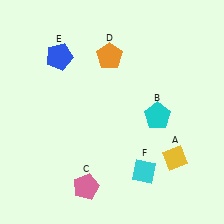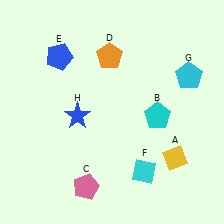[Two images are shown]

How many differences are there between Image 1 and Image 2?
There are 2 differences between the two images.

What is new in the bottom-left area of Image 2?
A blue star (H) was added in the bottom-left area of Image 2.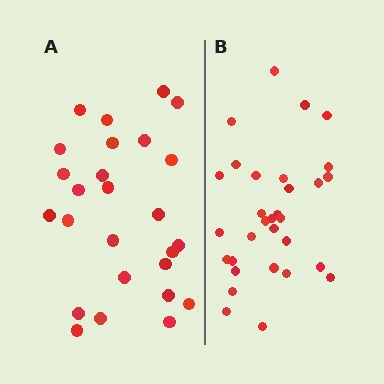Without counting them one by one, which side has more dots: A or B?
Region B (the right region) has more dots.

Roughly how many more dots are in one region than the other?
Region B has about 5 more dots than region A.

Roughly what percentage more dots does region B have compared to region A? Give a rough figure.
About 20% more.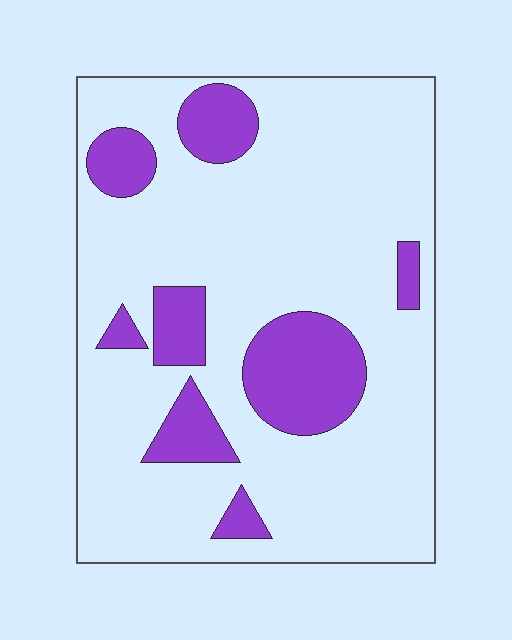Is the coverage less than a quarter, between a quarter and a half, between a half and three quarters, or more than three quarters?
Less than a quarter.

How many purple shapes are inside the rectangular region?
8.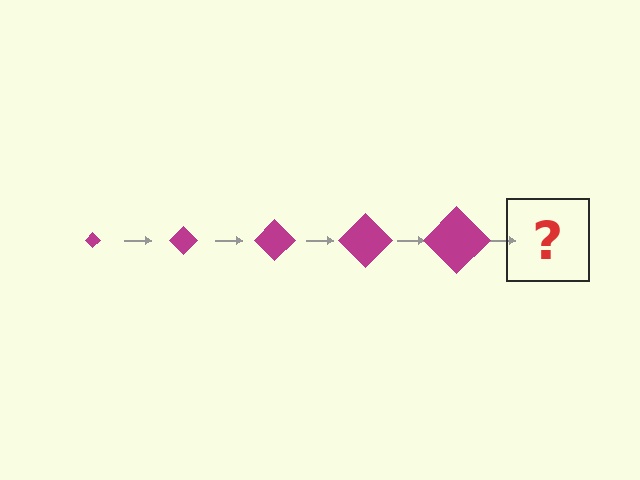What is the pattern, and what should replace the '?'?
The pattern is that the diamond gets progressively larger each step. The '?' should be a magenta diamond, larger than the previous one.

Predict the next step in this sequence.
The next step is a magenta diamond, larger than the previous one.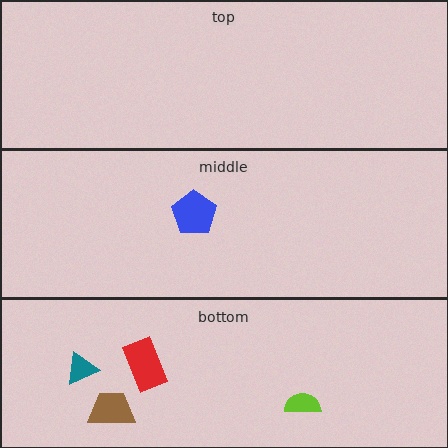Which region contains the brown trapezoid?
The bottom region.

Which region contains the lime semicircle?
The bottom region.